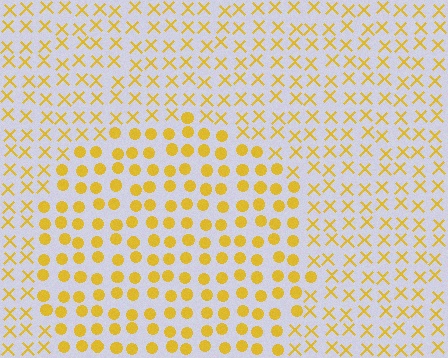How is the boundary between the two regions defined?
The boundary is defined by a change in element shape: circles inside vs. X marks outside. All elements share the same color and spacing.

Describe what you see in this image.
The image is filled with small yellow elements arranged in a uniform grid. A circle-shaped region contains circles, while the surrounding area contains X marks. The boundary is defined purely by the change in element shape.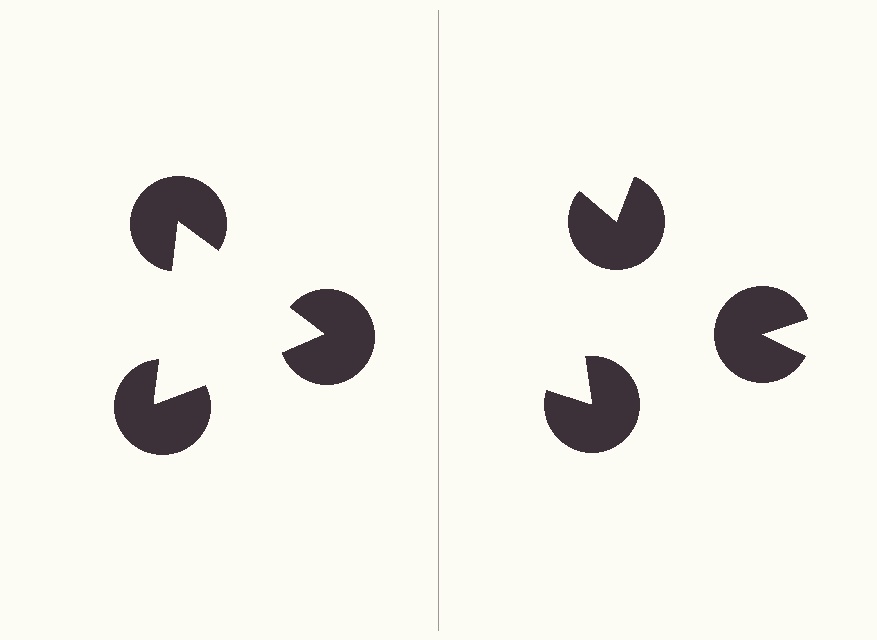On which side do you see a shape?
An illusory triangle appears on the left side. On the right side the wedge cuts are rotated, so no coherent shape forms.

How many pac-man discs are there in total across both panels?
6 — 3 on each side.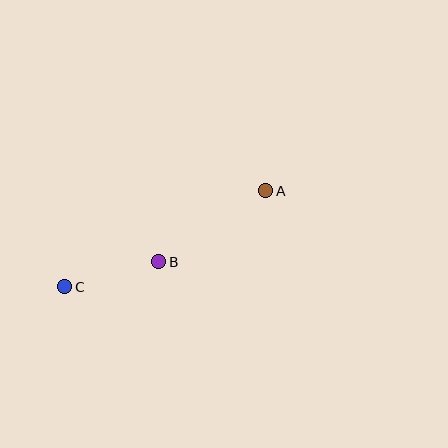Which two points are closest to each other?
Points B and C are closest to each other.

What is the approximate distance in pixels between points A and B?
The distance between A and B is approximately 128 pixels.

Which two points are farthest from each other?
Points A and C are farthest from each other.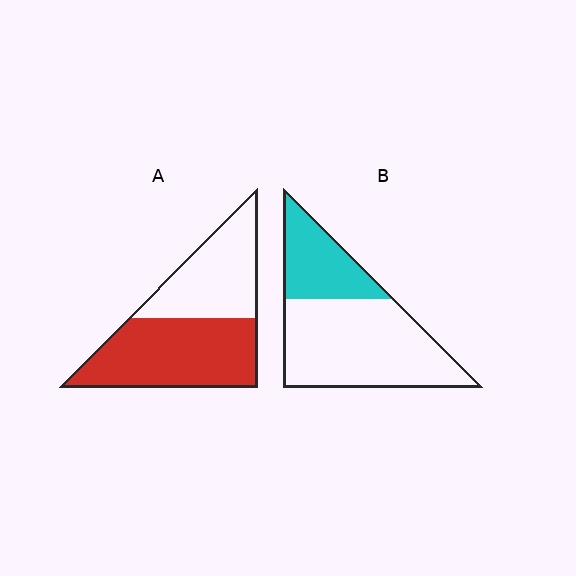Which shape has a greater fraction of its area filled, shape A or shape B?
Shape A.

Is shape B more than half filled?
No.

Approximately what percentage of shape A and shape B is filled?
A is approximately 60% and B is approximately 30%.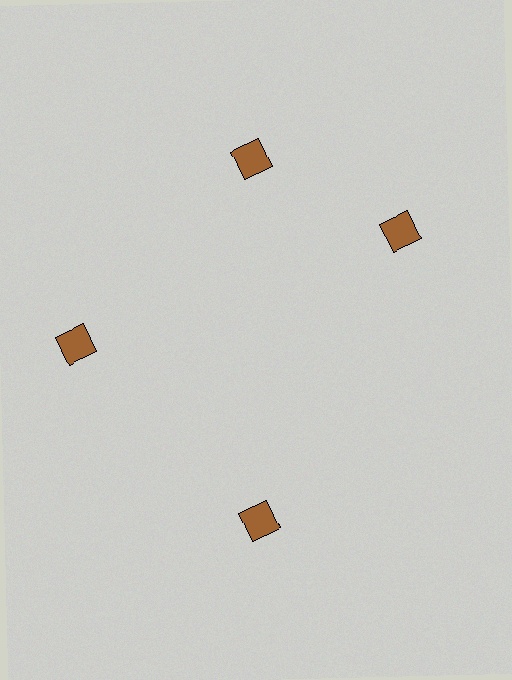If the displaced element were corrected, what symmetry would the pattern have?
It would have 4-fold rotational symmetry — the pattern would map onto itself every 90 degrees.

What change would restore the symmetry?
The symmetry would be restored by rotating it back into even spacing with its neighbors so that all 4 diamonds sit at equal angles and equal distance from the center.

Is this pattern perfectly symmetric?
No. The 4 brown diamonds are arranged in a ring, but one element near the 3 o'clock position is rotated out of alignment along the ring, breaking the 4-fold rotational symmetry.